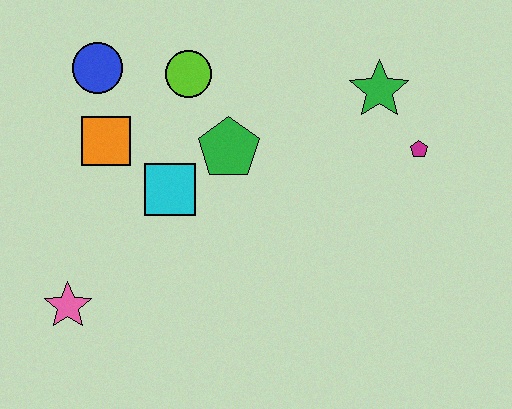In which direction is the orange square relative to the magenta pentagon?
The orange square is to the left of the magenta pentagon.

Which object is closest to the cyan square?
The green pentagon is closest to the cyan square.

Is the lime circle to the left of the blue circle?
No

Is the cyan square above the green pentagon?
No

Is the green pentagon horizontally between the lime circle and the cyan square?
No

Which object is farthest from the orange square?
The magenta pentagon is farthest from the orange square.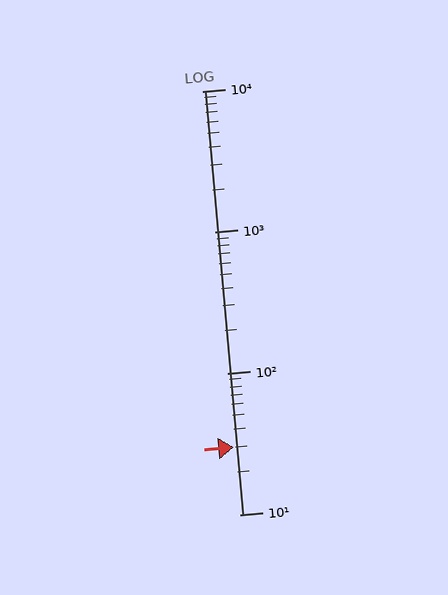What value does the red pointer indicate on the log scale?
The pointer indicates approximately 30.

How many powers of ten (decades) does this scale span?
The scale spans 3 decades, from 10 to 10000.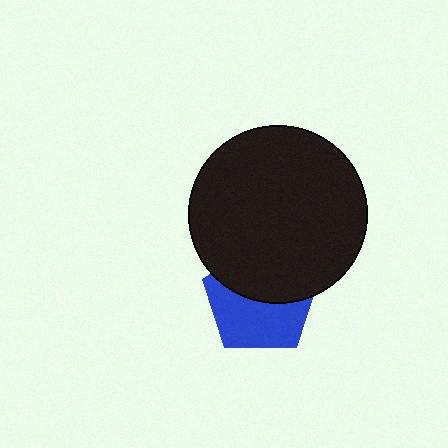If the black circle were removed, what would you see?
You would see the complete blue pentagon.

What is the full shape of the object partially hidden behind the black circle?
The partially hidden object is a blue pentagon.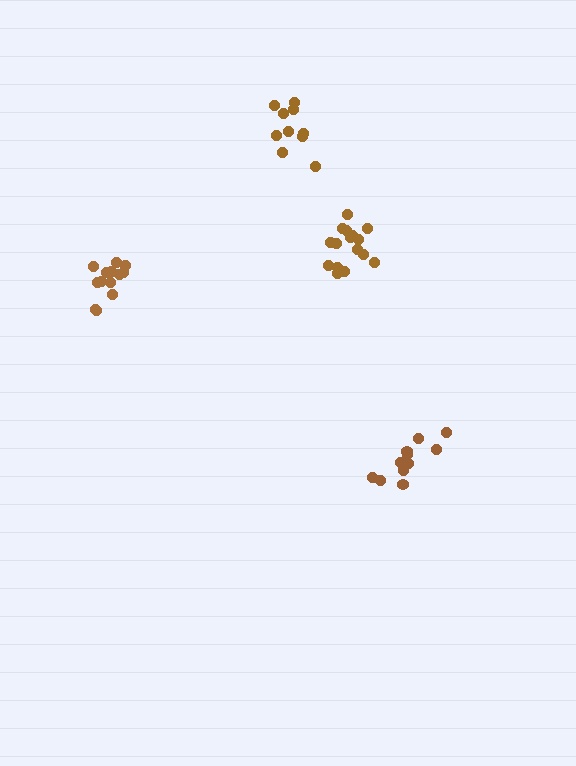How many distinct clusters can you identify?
There are 4 distinct clusters.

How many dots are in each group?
Group 1: 10 dots, Group 2: 16 dots, Group 3: 11 dots, Group 4: 13 dots (50 total).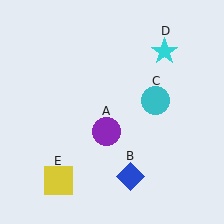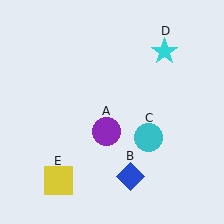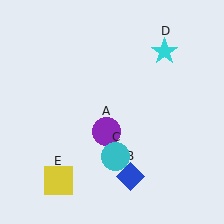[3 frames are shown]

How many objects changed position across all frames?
1 object changed position: cyan circle (object C).